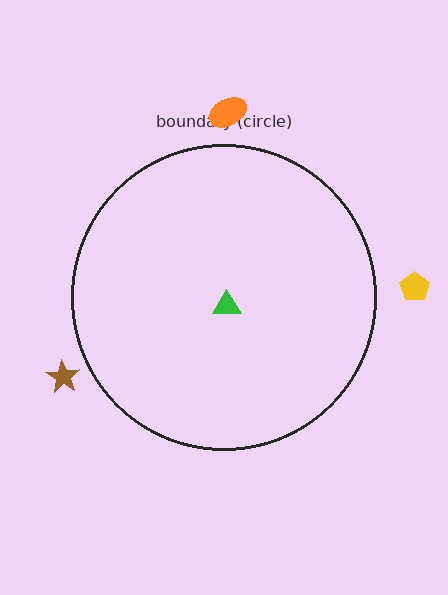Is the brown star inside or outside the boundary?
Outside.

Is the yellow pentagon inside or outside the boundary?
Outside.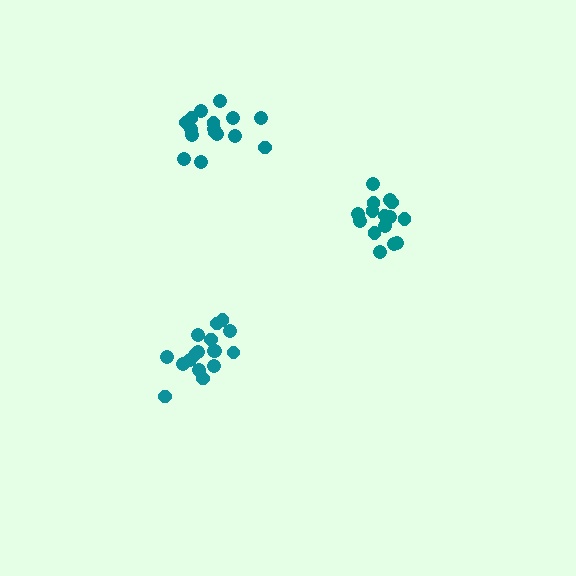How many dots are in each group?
Group 1: 16 dots, Group 2: 16 dots, Group 3: 17 dots (49 total).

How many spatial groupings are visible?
There are 3 spatial groupings.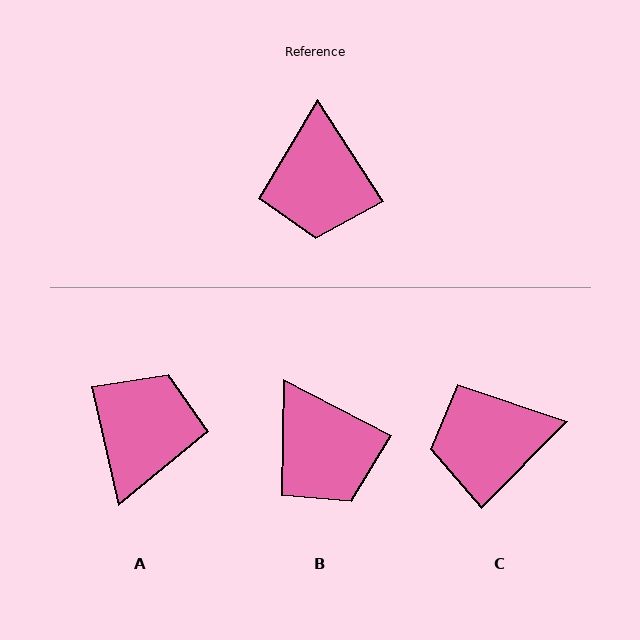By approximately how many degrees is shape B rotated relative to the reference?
Approximately 30 degrees counter-clockwise.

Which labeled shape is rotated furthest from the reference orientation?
A, about 160 degrees away.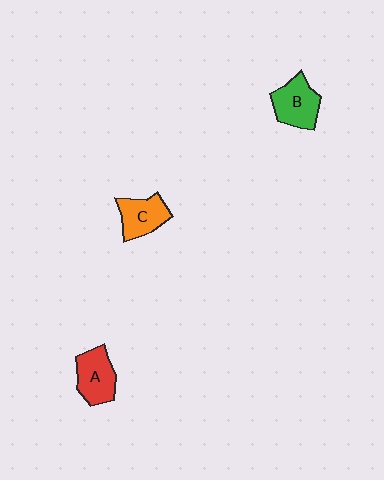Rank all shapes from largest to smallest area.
From largest to smallest: B (green), A (red), C (orange).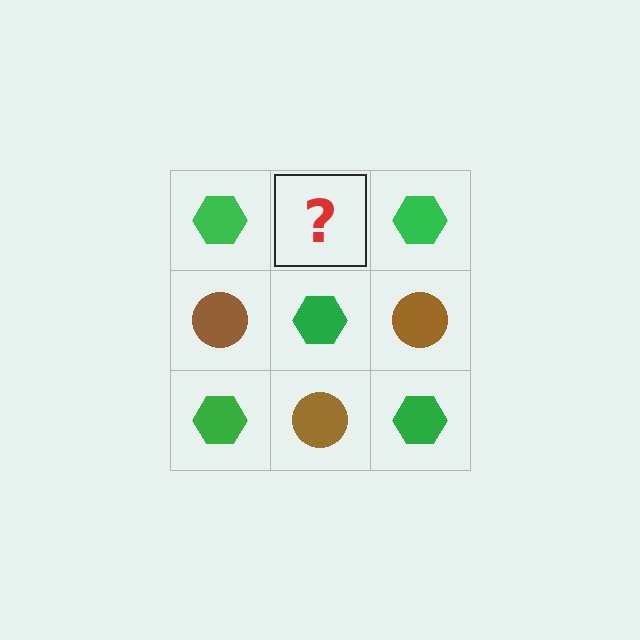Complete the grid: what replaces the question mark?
The question mark should be replaced with a brown circle.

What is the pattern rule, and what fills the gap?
The rule is that it alternates green hexagon and brown circle in a checkerboard pattern. The gap should be filled with a brown circle.